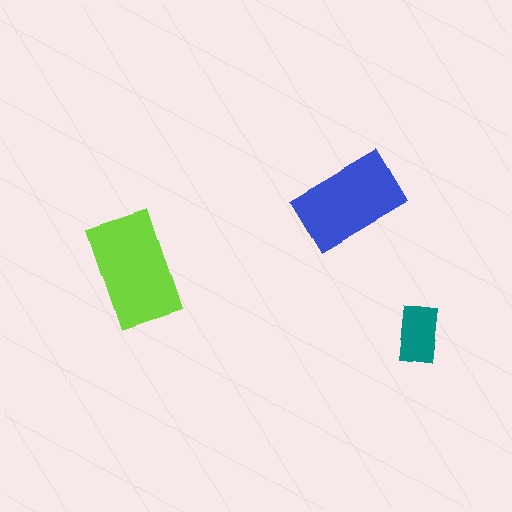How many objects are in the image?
There are 3 objects in the image.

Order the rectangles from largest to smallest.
the lime one, the blue one, the teal one.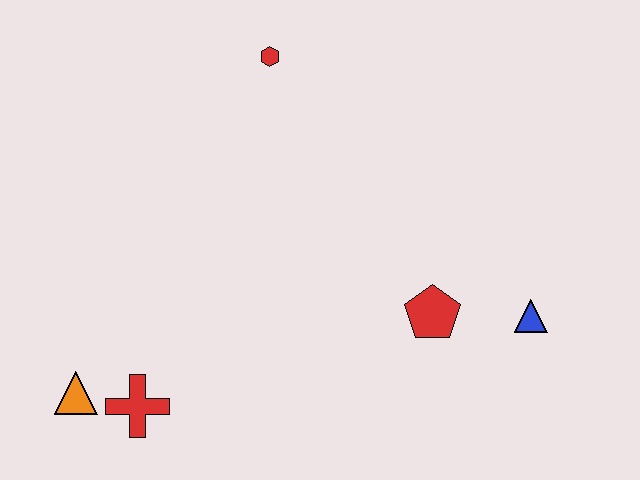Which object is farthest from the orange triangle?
The blue triangle is farthest from the orange triangle.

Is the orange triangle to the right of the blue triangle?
No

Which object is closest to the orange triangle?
The red cross is closest to the orange triangle.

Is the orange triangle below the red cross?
No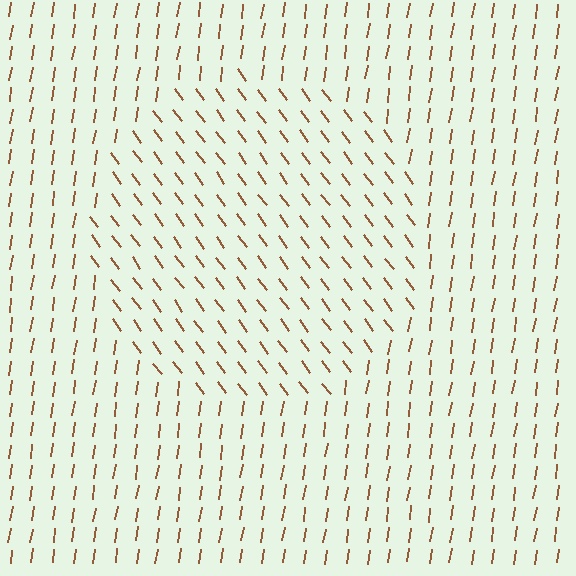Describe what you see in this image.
The image is filled with small brown line segments. A circle region in the image has lines oriented differently from the surrounding lines, creating a visible texture boundary.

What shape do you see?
I see a circle.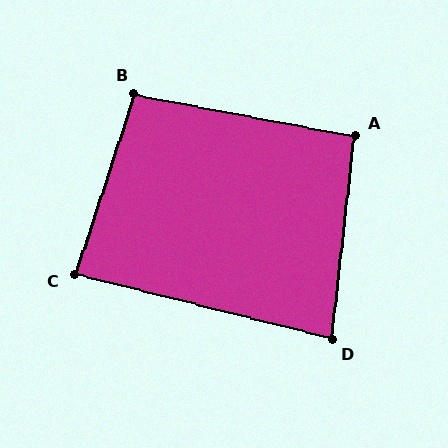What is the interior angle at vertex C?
Approximately 86 degrees (approximately right).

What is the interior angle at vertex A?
Approximately 94 degrees (approximately right).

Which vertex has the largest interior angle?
B, at approximately 98 degrees.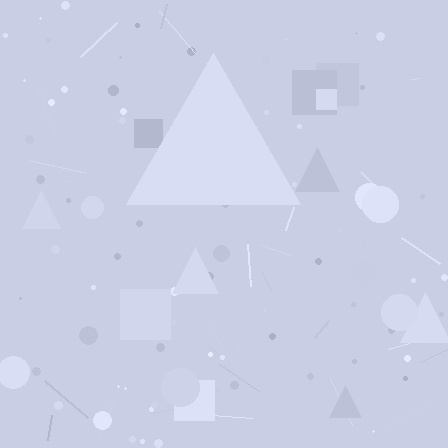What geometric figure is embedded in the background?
A triangle is embedded in the background.